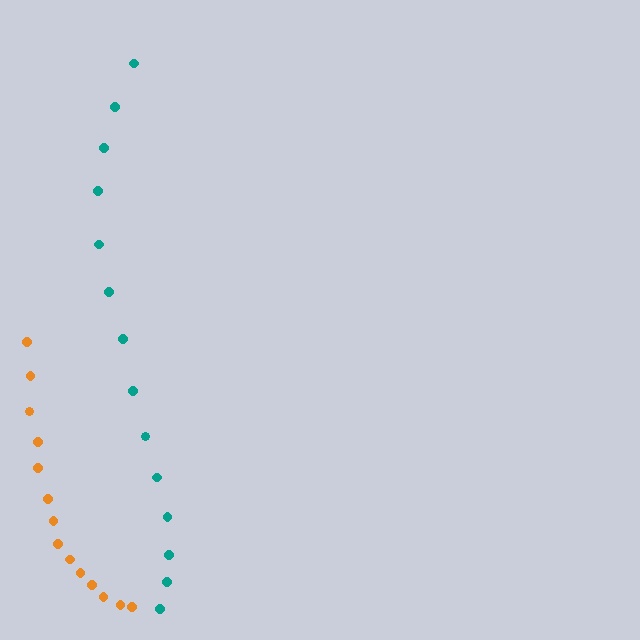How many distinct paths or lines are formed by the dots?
There are 2 distinct paths.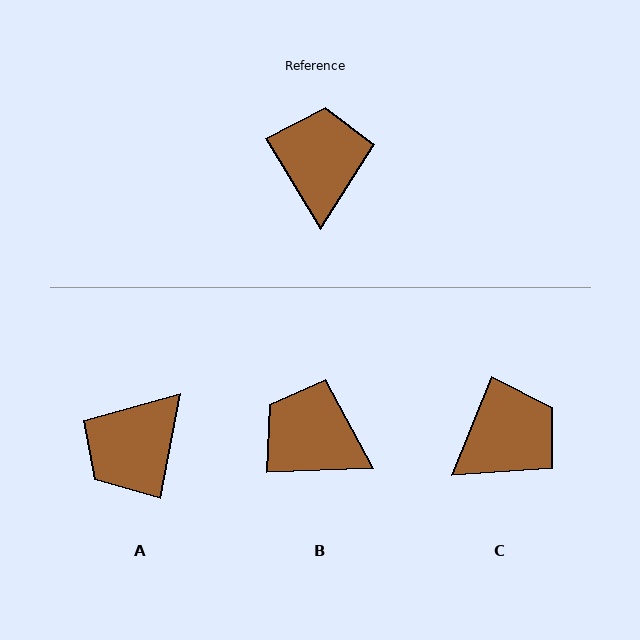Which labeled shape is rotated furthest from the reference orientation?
A, about 138 degrees away.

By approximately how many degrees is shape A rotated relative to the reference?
Approximately 138 degrees counter-clockwise.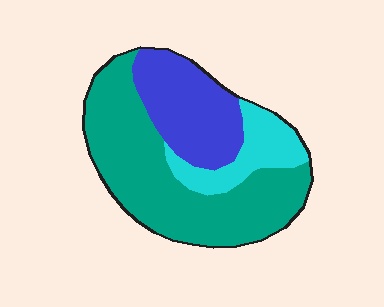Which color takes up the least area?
Cyan, at roughly 15%.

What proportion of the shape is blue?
Blue covers 28% of the shape.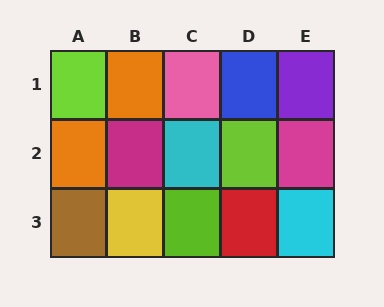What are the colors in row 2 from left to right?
Orange, magenta, cyan, lime, magenta.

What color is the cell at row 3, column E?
Cyan.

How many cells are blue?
1 cell is blue.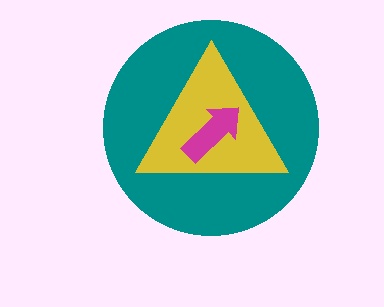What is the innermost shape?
The magenta arrow.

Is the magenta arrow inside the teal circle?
Yes.